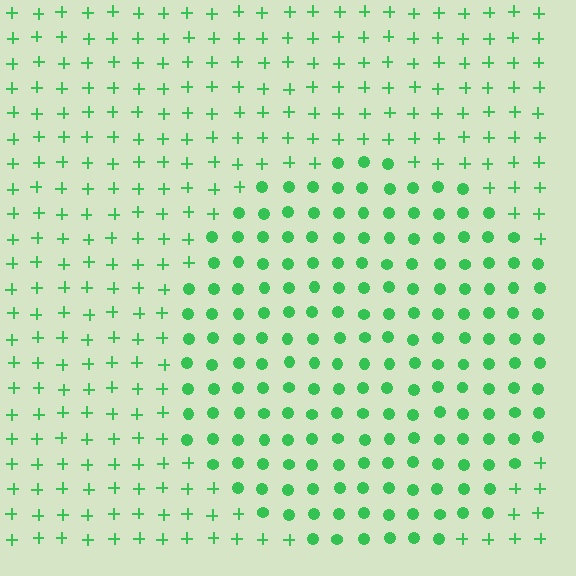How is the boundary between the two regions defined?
The boundary is defined by a change in element shape: circles inside vs. plus signs outside. All elements share the same color and spacing.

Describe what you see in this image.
The image is filled with small green elements arranged in a uniform grid. A circle-shaped region contains circles, while the surrounding area contains plus signs. The boundary is defined purely by the change in element shape.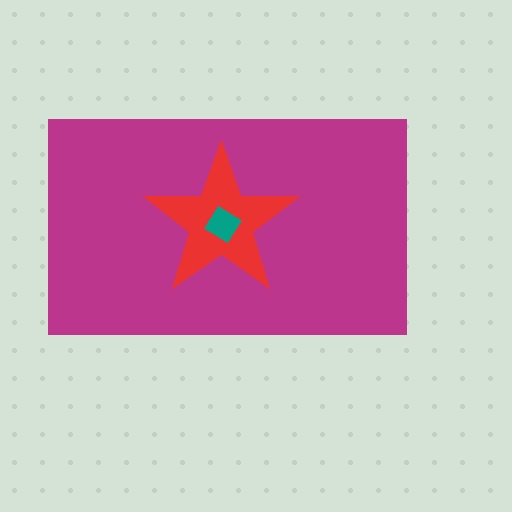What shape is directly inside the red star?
The teal diamond.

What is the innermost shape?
The teal diamond.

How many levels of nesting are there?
3.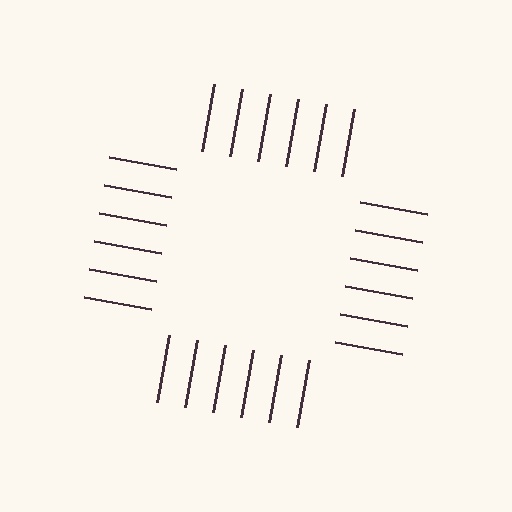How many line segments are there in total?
24 — 6 along each of the 4 edges.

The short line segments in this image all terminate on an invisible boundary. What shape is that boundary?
An illusory square — the line segments terminate on its edges but no continuous stroke is drawn.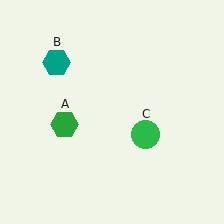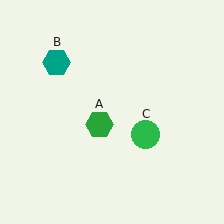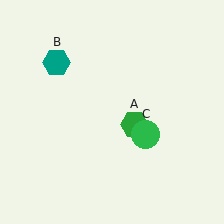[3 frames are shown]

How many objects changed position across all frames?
1 object changed position: green hexagon (object A).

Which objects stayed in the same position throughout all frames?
Teal hexagon (object B) and green circle (object C) remained stationary.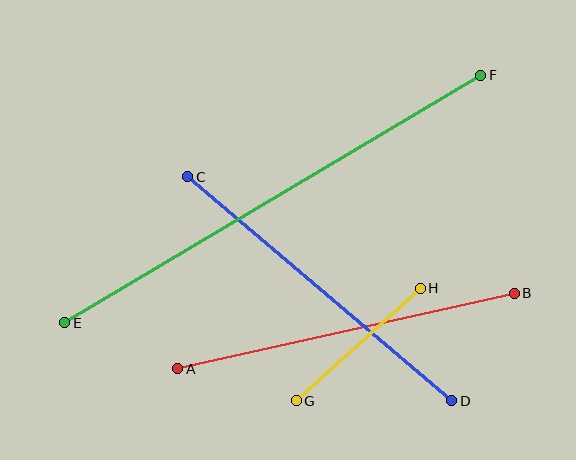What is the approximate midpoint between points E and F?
The midpoint is at approximately (273, 199) pixels.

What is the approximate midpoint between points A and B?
The midpoint is at approximately (346, 331) pixels.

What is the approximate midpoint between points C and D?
The midpoint is at approximately (320, 289) pixels.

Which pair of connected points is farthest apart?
Points E and F are farthest apart.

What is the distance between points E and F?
The distance is approximately 484 pixels.